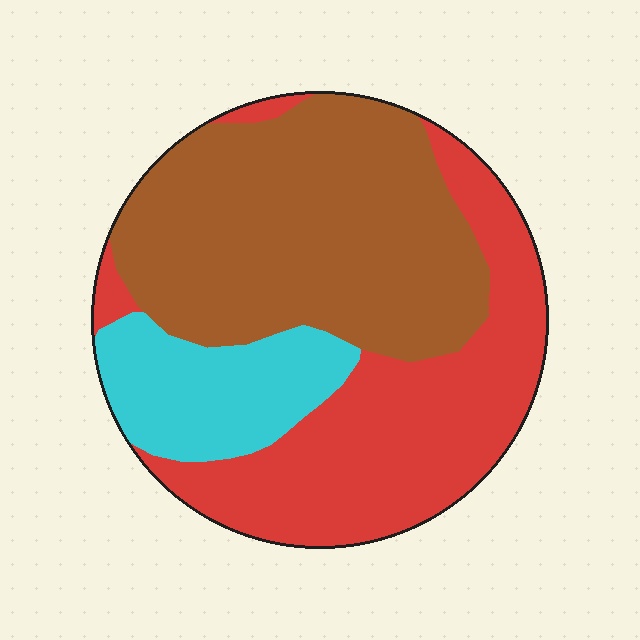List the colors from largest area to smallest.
From largest to smallest: brown, red, cyan.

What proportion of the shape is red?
Red covers roughly 40% of the shape.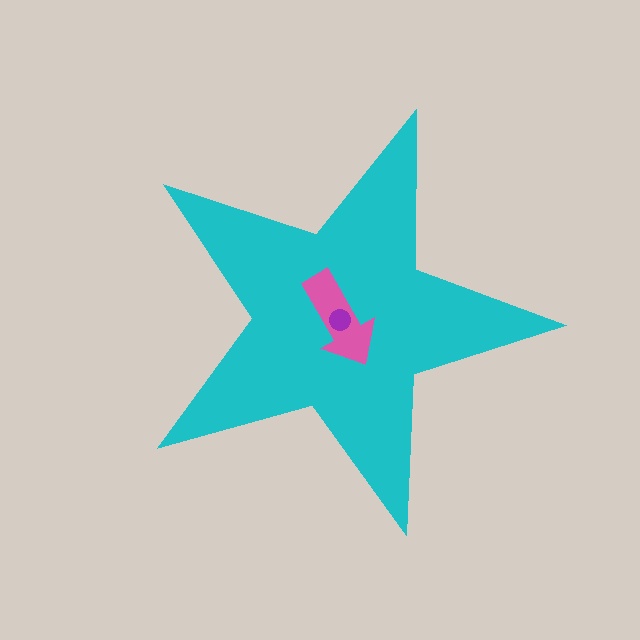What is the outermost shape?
The cyan star.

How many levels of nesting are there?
3.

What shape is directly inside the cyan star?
The pink arrow.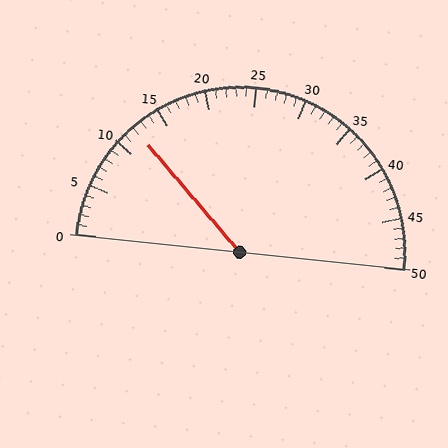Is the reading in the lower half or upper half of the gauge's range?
The reading is in the lower half of the range (0 to 50).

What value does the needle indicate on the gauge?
The needle indicates approximately 12.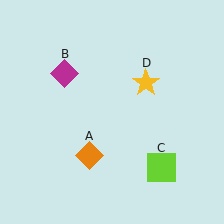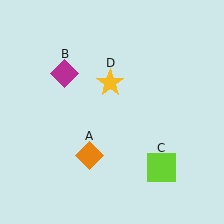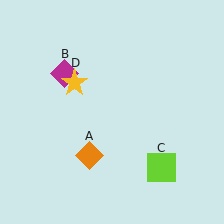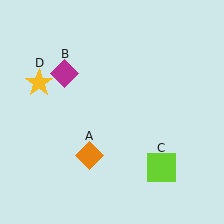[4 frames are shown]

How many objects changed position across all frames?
1 object changed position: yellow star (object D).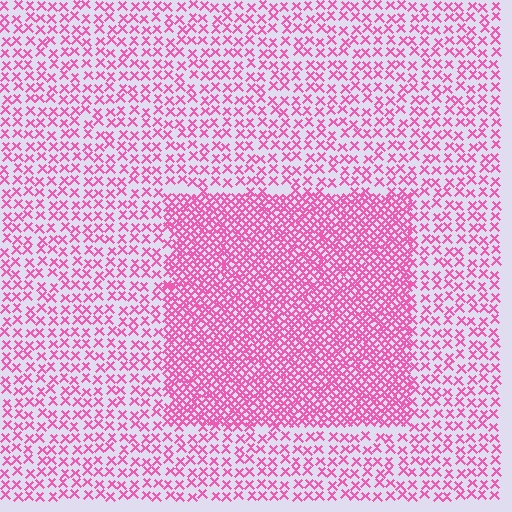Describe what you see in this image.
The image contains small pink elements arranged at two different densities. A rectangle-shaped region is visible where the elements are more densely packed than the surrounding area.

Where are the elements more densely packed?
The elements are more densely packed inside the rectangle boundary.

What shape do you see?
I see a rectangle.